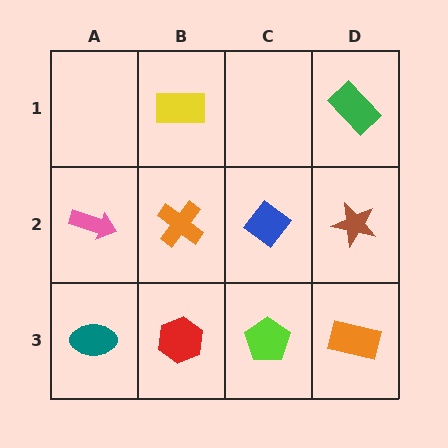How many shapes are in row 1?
2 shapes.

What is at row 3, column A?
A teal ellipse.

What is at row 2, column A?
A pink arrow.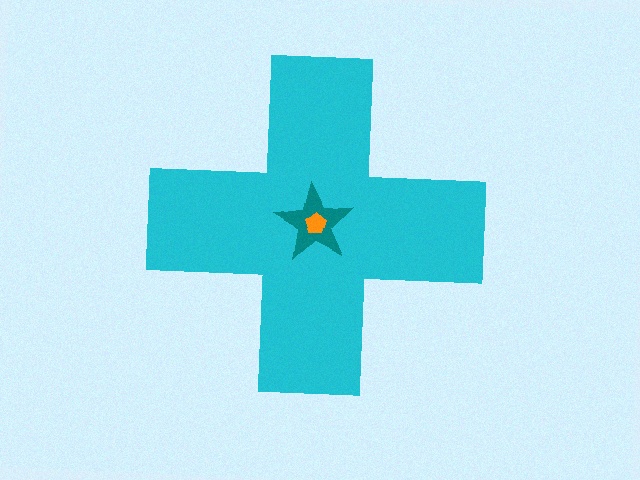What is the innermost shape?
The orange pentagon.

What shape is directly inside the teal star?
The orange pentagon.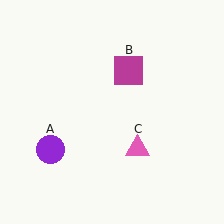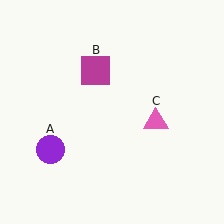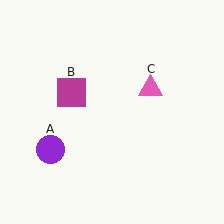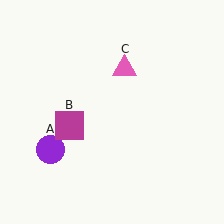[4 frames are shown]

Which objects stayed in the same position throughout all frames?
Purple circle (object A) remained stationary.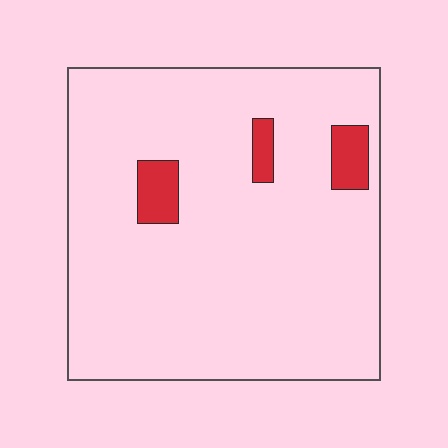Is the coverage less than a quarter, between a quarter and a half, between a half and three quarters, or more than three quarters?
Less than a quarter.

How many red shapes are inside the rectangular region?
3.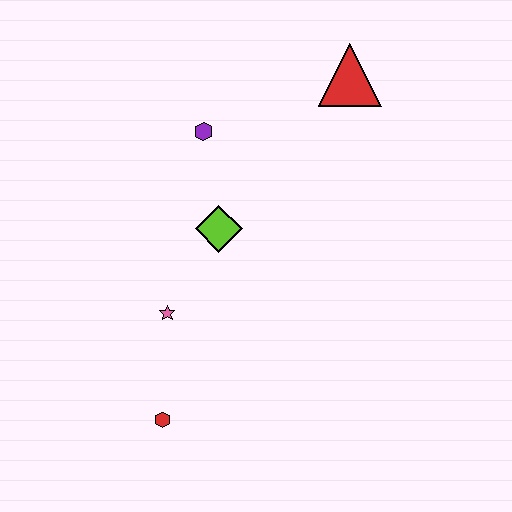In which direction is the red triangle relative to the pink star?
The red triangle is above the pink star.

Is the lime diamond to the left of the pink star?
No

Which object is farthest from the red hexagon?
The red triangle is farthest from the red hexagon.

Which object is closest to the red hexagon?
The pink star is closest to the red hexagon.